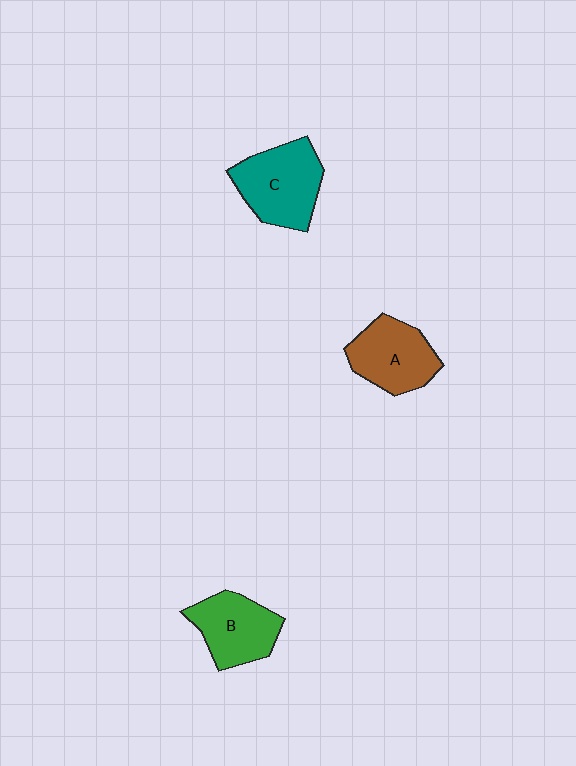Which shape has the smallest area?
Shape B (green).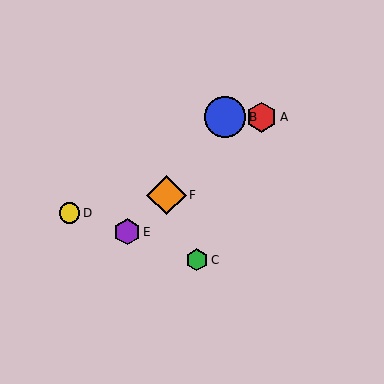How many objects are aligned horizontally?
2 objects (A, B) are aligned horizontally.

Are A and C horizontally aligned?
No, A is at y≈117 and C is at y≈260.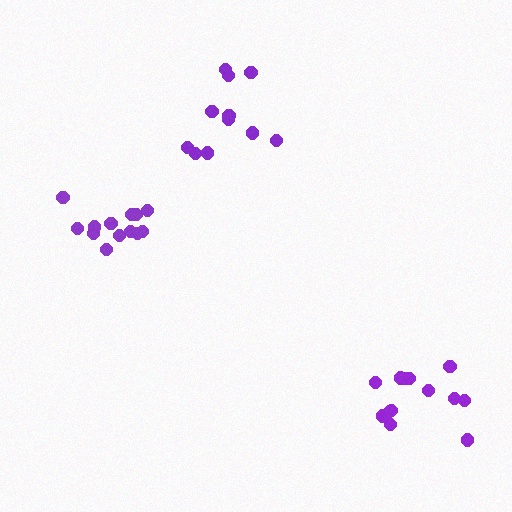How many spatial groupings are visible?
There are 3 spatial groupings.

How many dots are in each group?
Group 1: 11 dots, Group 2: 13 dots, Group 3: 13 dots (37 total).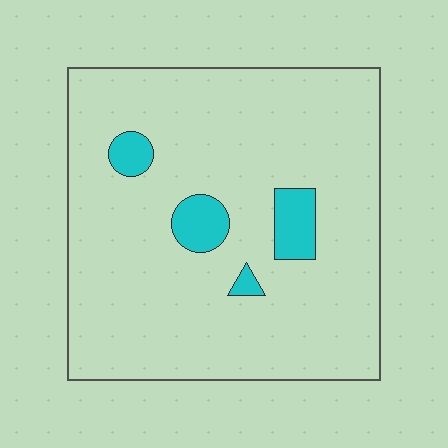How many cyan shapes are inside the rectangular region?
4.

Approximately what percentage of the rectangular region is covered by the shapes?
Approximately 10%.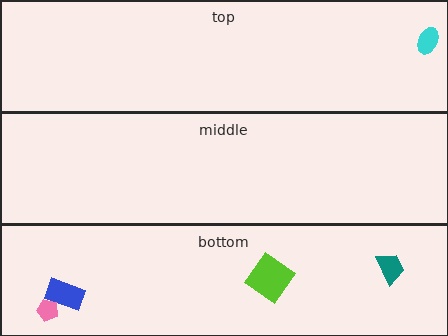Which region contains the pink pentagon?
The bottom region.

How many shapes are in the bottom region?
4.